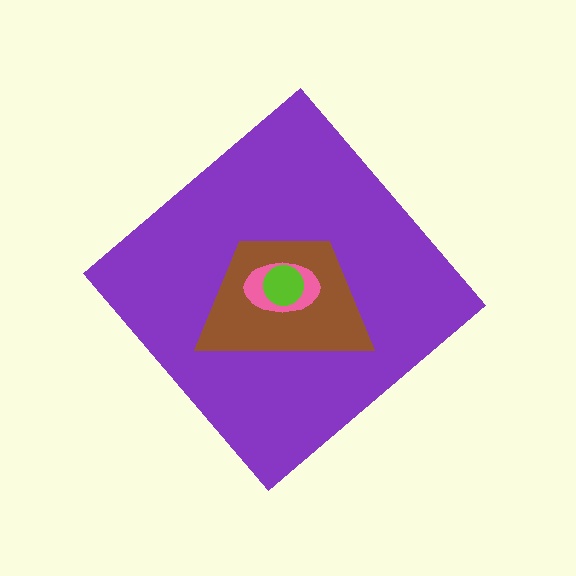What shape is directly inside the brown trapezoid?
The pink ellipse.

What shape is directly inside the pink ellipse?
The lime circle.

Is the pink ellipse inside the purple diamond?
Yes.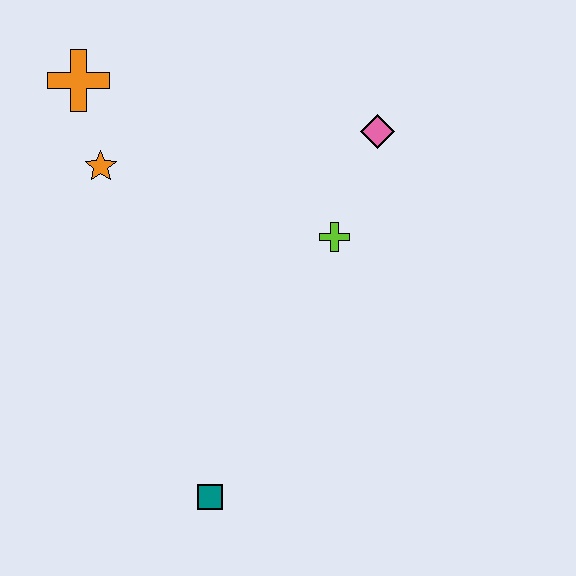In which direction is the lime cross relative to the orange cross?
The lime cross is to the right of the orange cross.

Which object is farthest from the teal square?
The orange cross is farthest from the teal square.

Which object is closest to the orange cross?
The orange star is closest to the orange cross.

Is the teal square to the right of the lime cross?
No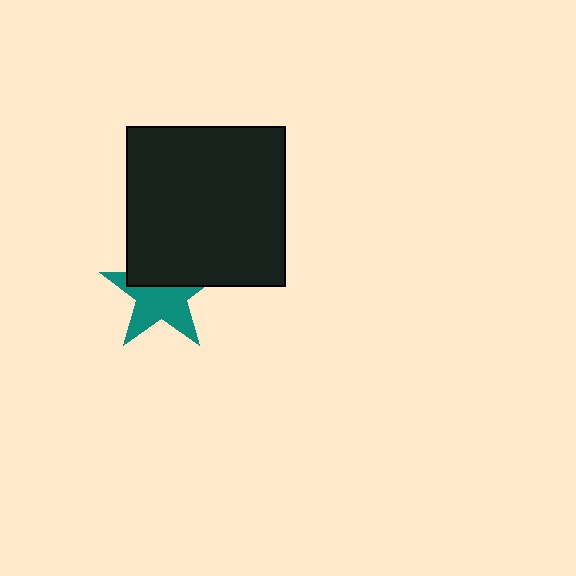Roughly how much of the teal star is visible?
About half of it is visible (roughly 59%).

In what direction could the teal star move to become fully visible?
The teal star could move down. That would shift it out from behind the black rectangle entirely.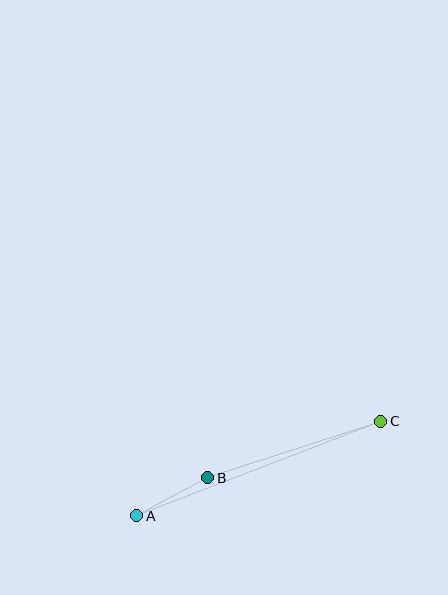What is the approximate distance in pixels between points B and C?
The distance between B and C is approximately 182 pixels.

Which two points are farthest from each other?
Points A and C are farthest from each other.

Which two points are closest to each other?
Points A and B are closest to each other.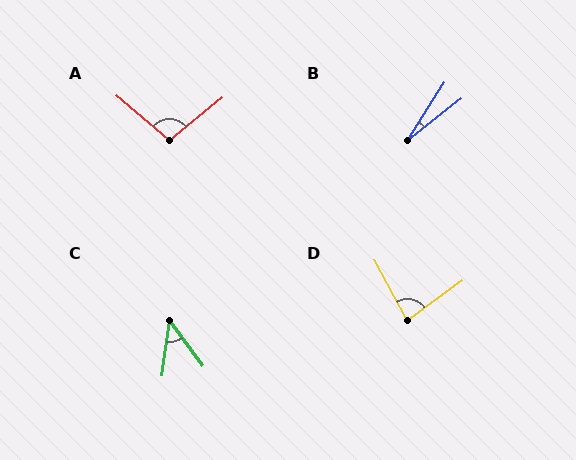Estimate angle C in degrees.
Approximately 43 degrees.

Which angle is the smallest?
B, at approximately 19 degrees.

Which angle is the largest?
A, at approximately 100 degrees.